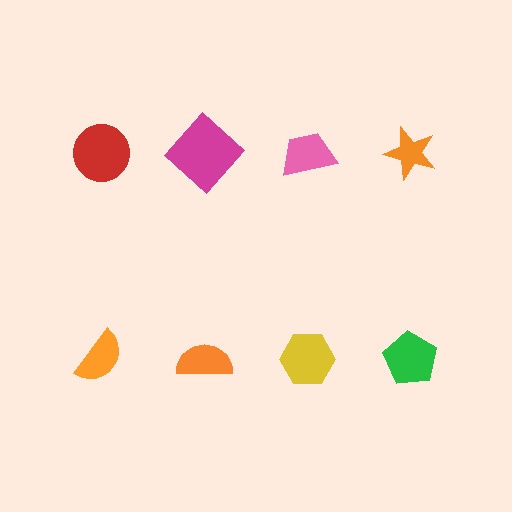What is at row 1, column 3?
A pink trapezoid.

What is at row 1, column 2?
A magenta diamond.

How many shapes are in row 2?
4 shapes.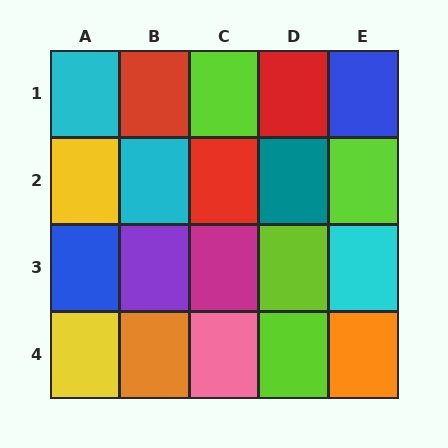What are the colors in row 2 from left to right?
Yellow, cyan, red, teal, lime.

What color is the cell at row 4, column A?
Yellow.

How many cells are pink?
1 cell is pink.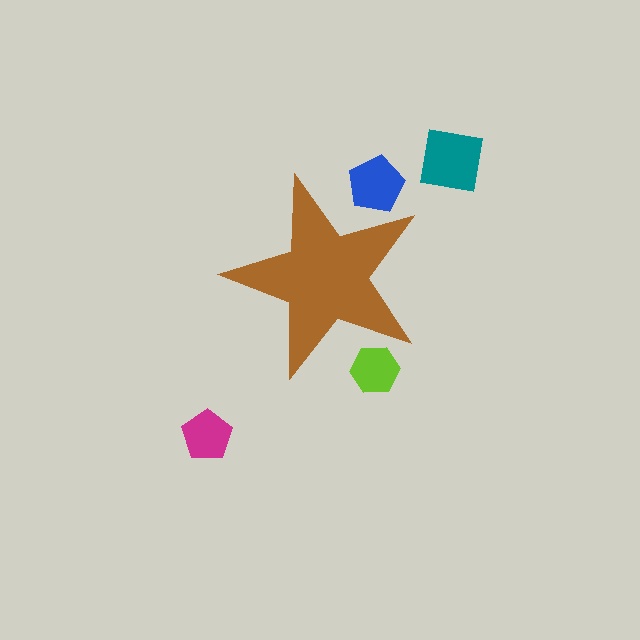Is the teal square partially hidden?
No, the teal square is fully visible.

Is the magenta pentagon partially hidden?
No, the magenta pentagon is fully visible.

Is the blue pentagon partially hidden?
Yes, the blue pentagon is partially hidden behind the brown star.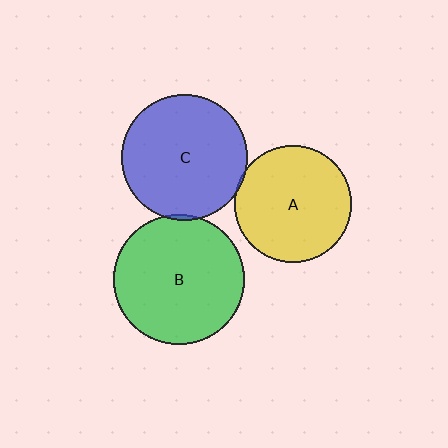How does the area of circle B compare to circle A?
Approximately 1.2 times.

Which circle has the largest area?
Circle B (green).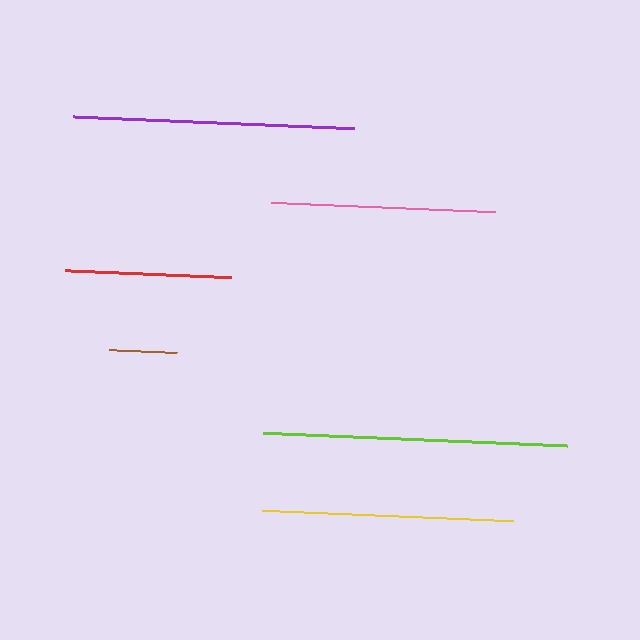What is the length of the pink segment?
The pink segment is approximately 224 pixels long.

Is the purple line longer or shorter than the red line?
The purple line is longer than the red line.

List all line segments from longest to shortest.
From longest to shortest: lime, purple, yellow, pink, red, brown.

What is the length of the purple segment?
The purple segment is approximately 281 pixels long.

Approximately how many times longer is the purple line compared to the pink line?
The purple line is approximately 1.3 times the length of the pink line.